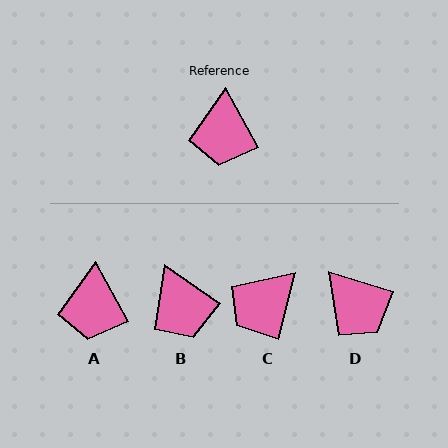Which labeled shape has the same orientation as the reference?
A.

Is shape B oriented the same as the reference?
No, it is off by about 27 degrees.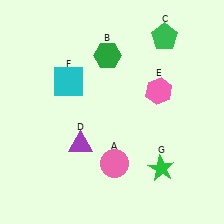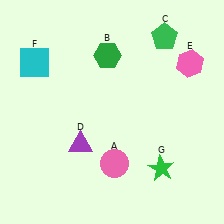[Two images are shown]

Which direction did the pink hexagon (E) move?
The pink hexagon (E) moved right.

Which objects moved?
The objects that moved are: the pink hexagon (E), the cyan square (F).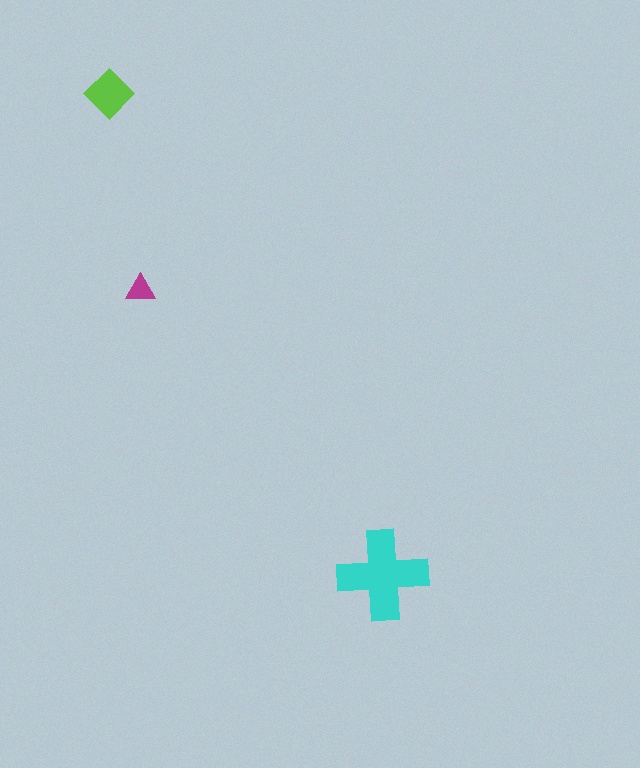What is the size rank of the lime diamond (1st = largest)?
2nd.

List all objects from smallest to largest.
The magenta triangle, the lime diamond, the cyan cross.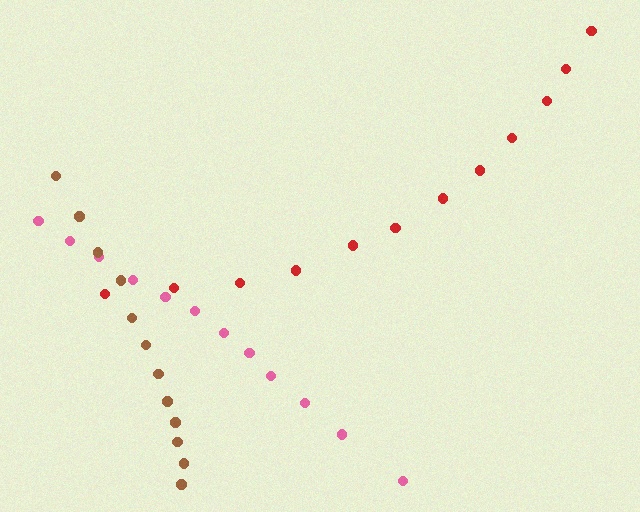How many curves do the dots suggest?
There are 3 distinct paths.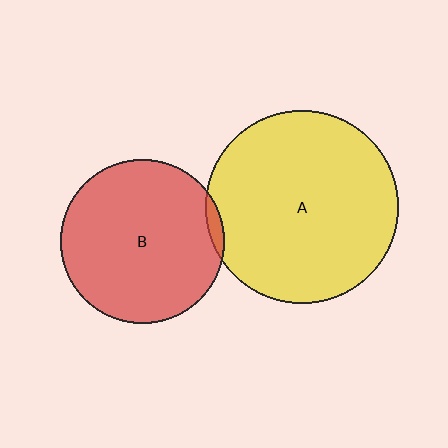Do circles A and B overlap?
Yes.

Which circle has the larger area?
Circle A (yellow).